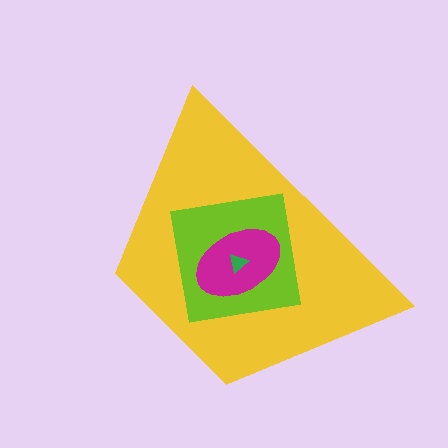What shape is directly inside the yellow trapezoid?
The lime square.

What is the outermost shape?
The yellow trapezoid.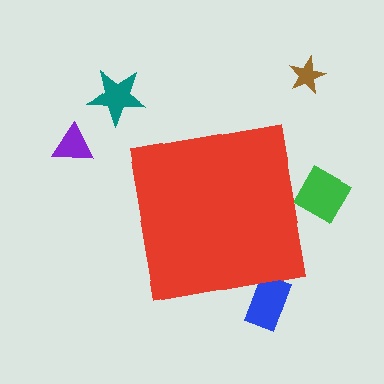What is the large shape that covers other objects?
A red square.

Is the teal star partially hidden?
No, the teal star is fully visible.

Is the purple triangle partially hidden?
No, the purple triangle is fully visible.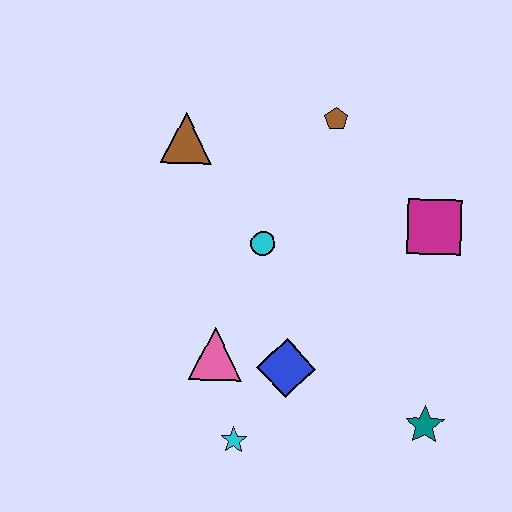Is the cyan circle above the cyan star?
Yes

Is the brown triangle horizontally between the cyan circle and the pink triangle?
No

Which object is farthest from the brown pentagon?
The cyan star is farthest from the brown pentagon.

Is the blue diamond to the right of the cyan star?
Yes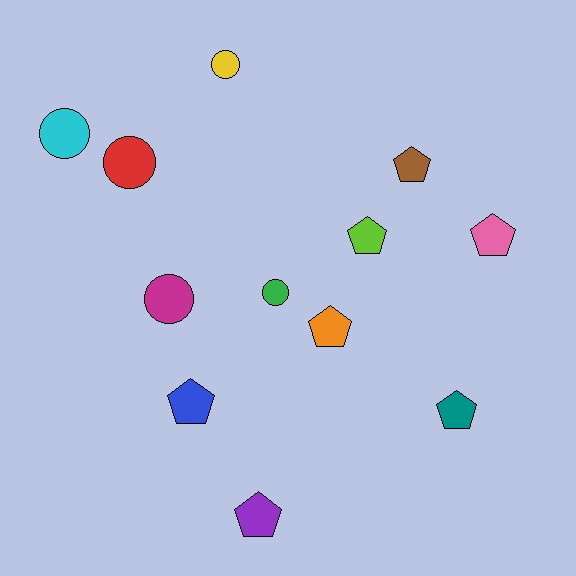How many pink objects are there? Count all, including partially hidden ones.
There is 1 pink object.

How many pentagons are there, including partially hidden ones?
There are 7 pentagons.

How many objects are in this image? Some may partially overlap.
There are 12 objects.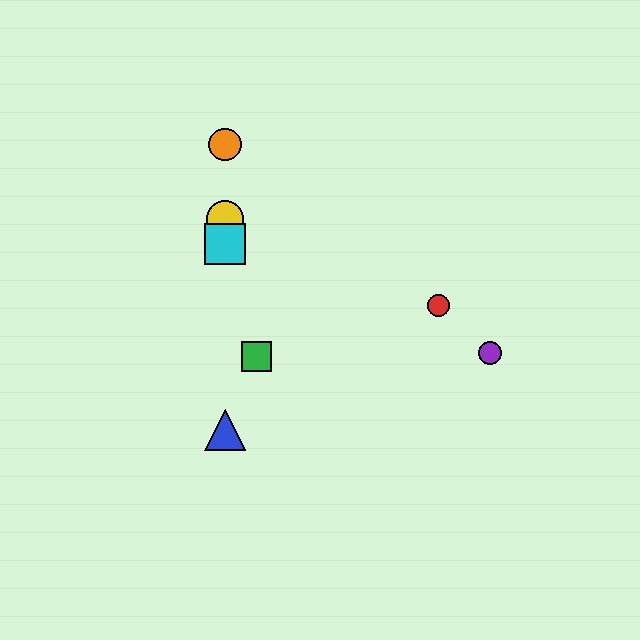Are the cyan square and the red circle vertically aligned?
No, the cyan square is at x≈225 and the red circle is at x≈438.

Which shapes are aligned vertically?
The blue triangle, the yellow circle, the orange circle, the cyan square are aligned vertically.